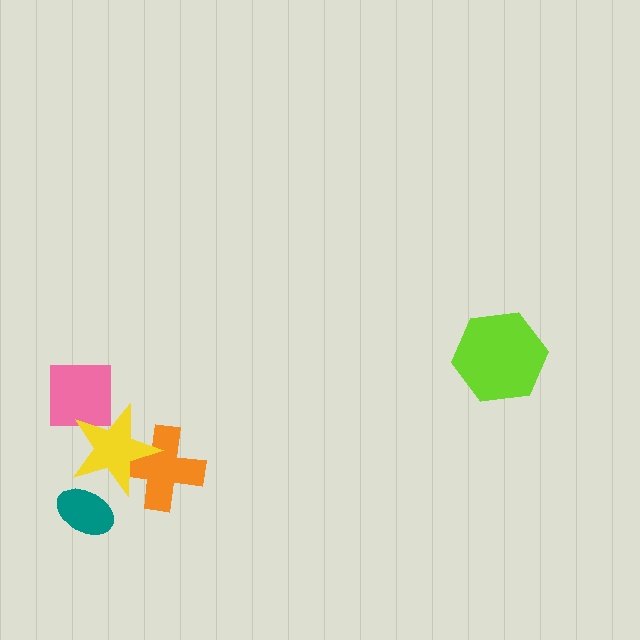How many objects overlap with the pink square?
1 object overlaps with the pink square.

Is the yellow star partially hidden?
No, no other shape covers it.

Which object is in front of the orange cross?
The yellow star is in front of the orange cross.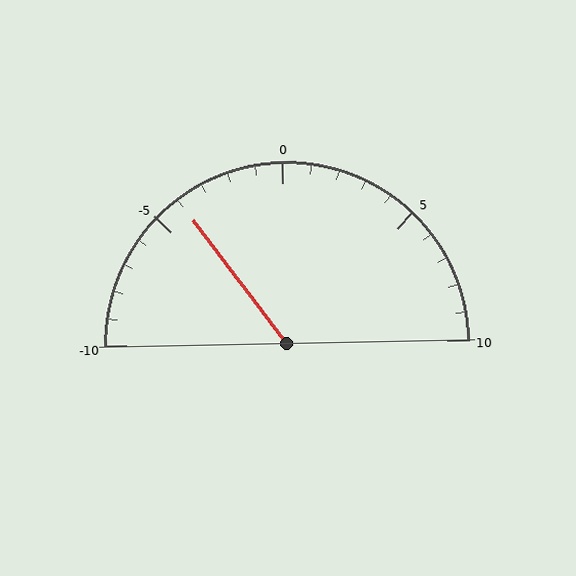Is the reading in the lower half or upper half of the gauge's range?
The reading is in the lower half of the range (-10 to 10).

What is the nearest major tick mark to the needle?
The nearest major tick mark is -5.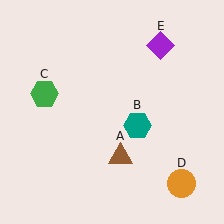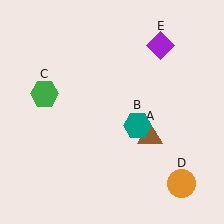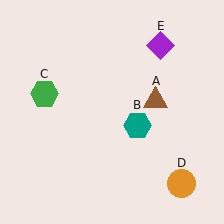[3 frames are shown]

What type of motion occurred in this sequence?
The brown triangle (object A) rotated counterclockwise around the center of the scene.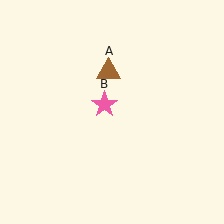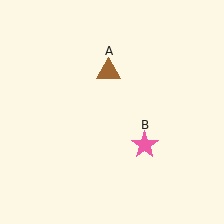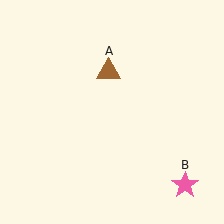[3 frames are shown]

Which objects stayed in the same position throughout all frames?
Brown triangle (object A) remained stationary.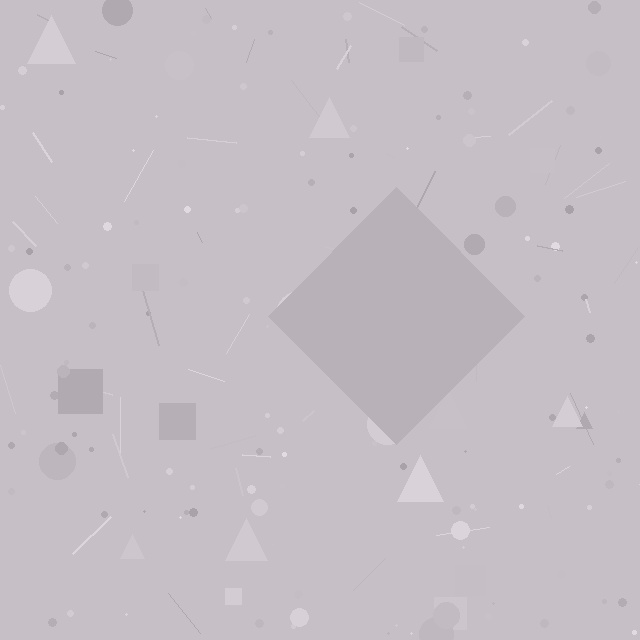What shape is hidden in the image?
A diamond is hidden in the image.